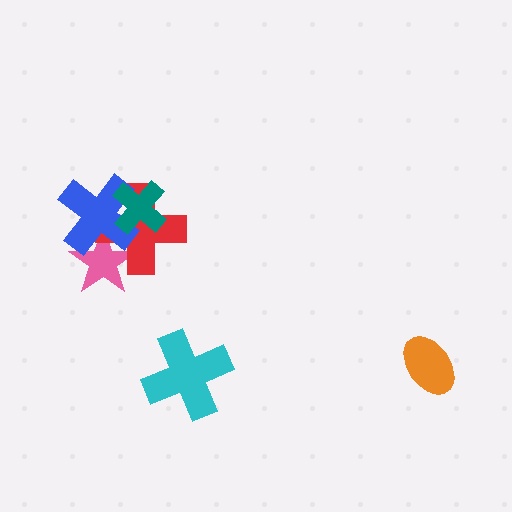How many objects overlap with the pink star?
2 objects overlap with the pink star.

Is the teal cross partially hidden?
No, no other shape covers it.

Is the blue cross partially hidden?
Yes, it is partially covered by another shape.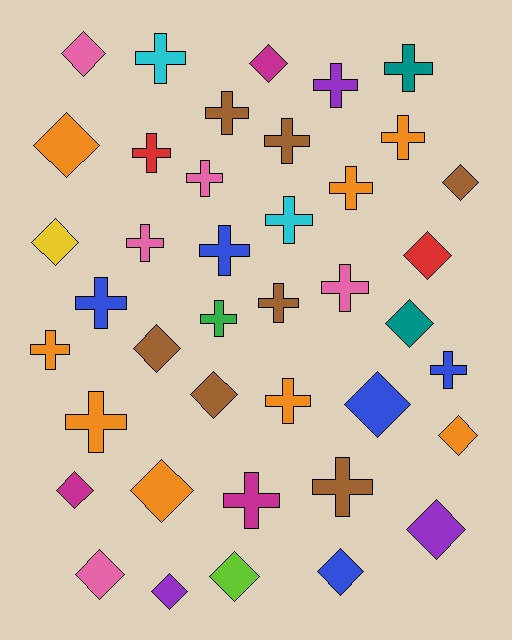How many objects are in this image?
There are 40 objects.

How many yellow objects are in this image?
There is 1 yellow object.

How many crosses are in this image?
There are 22 crosses.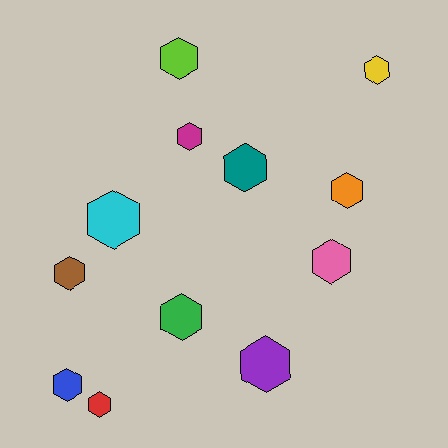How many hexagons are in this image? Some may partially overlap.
There are 12 hexagons.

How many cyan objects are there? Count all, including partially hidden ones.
There is 1 cyan object.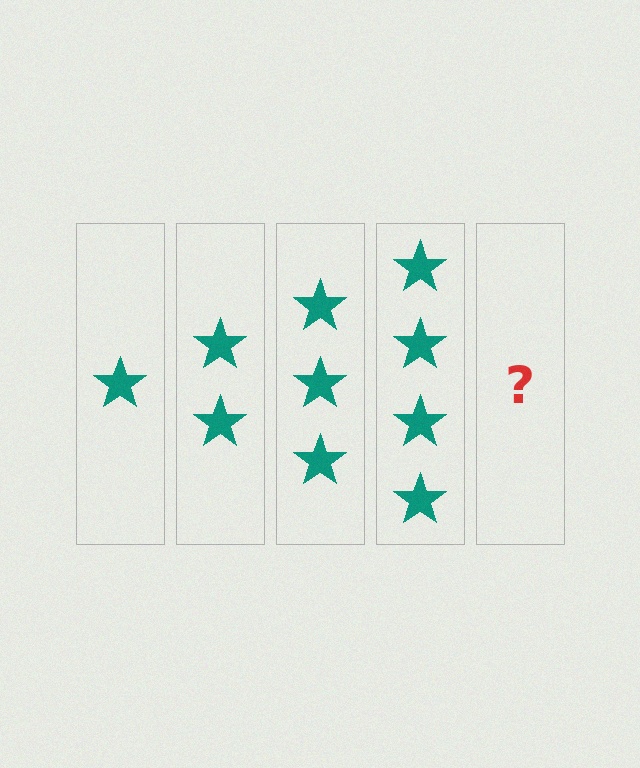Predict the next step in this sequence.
The next step is 5 stars.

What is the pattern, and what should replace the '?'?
The pattern is that each step adds one more star. The '?' should be 5 stars.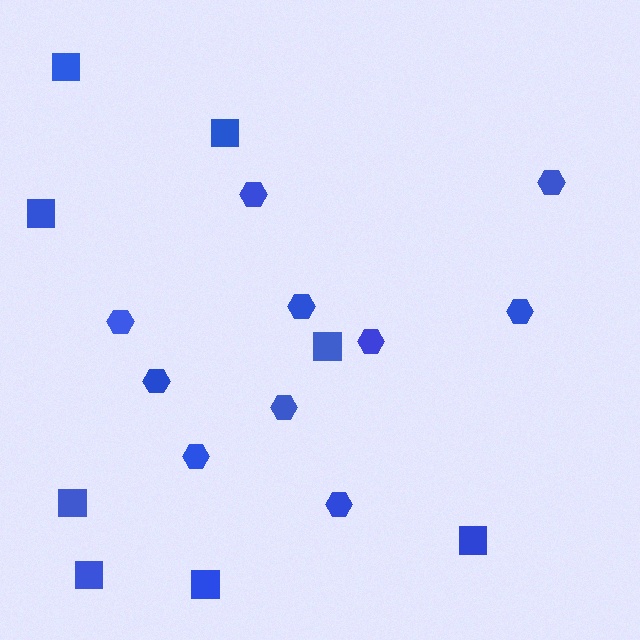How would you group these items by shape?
There are 2 groups: one group of hexagons (10) and one group of squares (8).